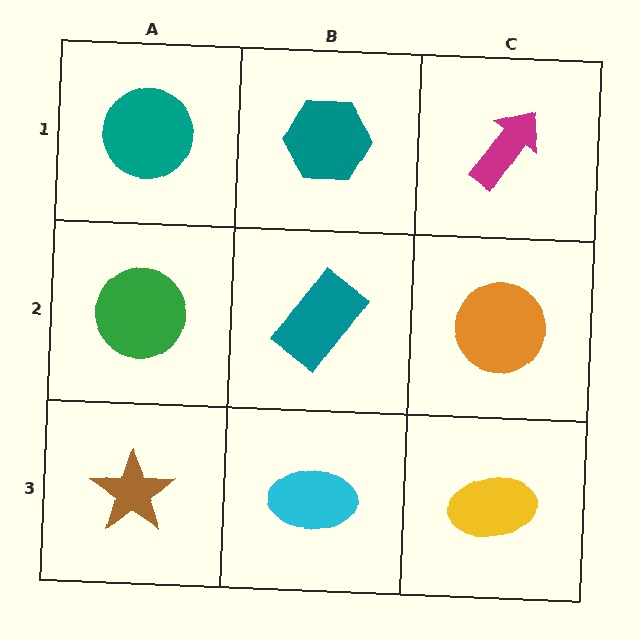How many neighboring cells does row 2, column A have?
3.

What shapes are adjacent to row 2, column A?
A teal circle (row 1, column A), a brown star (row 3, column A), a teal rectangle (row 2, column B).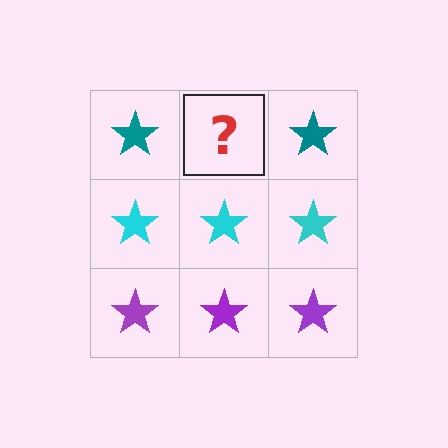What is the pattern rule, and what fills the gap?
The rule is that each row has a consistent color. The gap should be filled with a teal star.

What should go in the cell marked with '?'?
The missing cell should contain a teal star.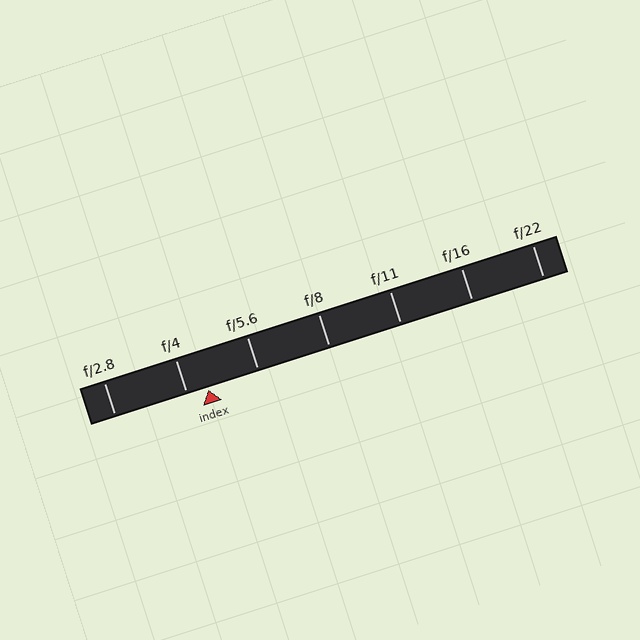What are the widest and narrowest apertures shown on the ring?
The widest aperture shown is f/2.8 and the narrowest is f/22.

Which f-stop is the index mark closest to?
The index mark is closest to f/4.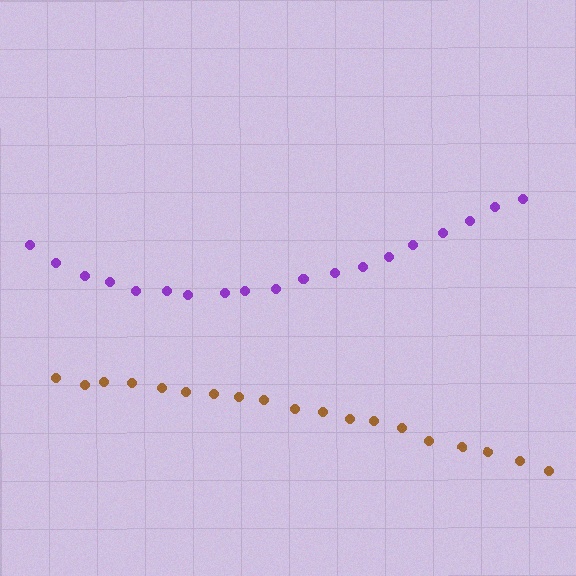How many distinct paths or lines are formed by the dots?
There are 2 distinct paths.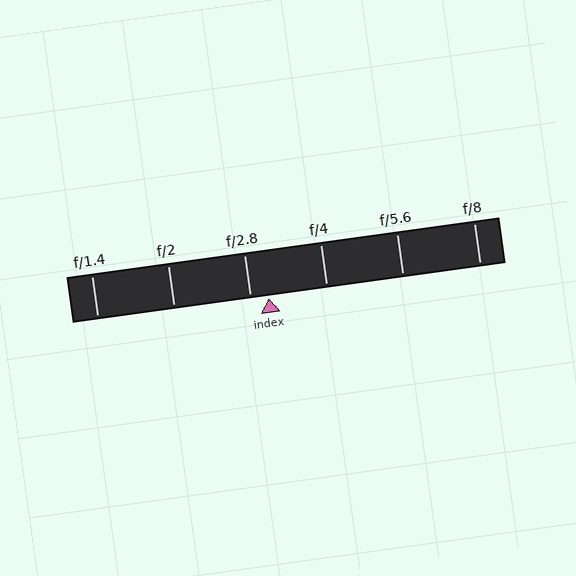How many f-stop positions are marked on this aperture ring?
There are 6 f-stop positions marked.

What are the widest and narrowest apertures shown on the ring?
The widest aperture shown is f/1.4 and the narrowest is f/8.